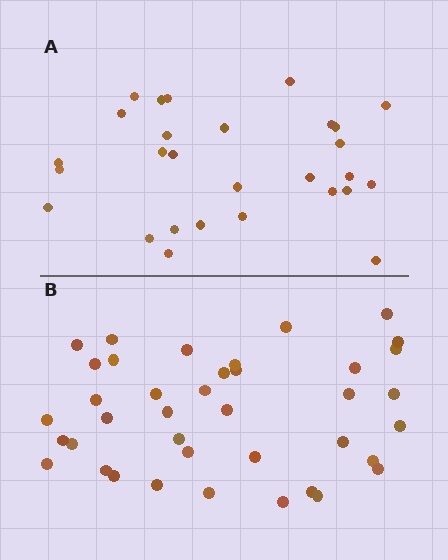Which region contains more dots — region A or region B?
Region B (the bottom region) has more dots.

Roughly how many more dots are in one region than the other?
Region B has roughly 12 or so more dots than region A.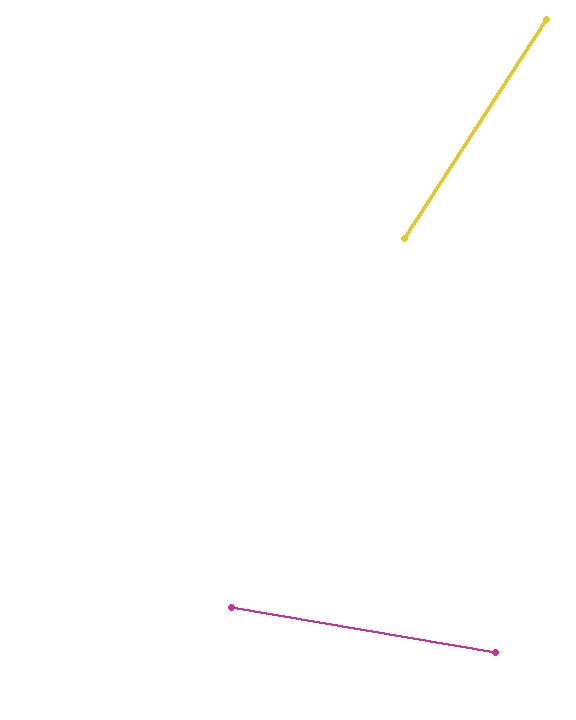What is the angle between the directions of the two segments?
Approximately 67 degrees.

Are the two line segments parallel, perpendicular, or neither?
Neither parallel nor perpendicular — they differ by about 67°.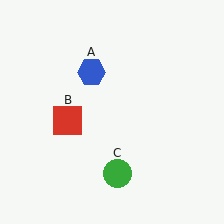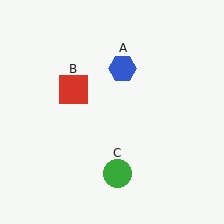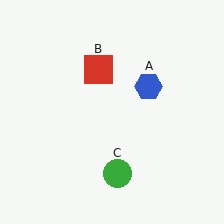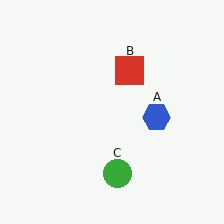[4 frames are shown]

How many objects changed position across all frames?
2 objects changed position: blue hexagon (object A), red square (object B).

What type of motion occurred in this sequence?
The blue hexagon (object A), red square (object B) rotated clockwise around the center of the scene.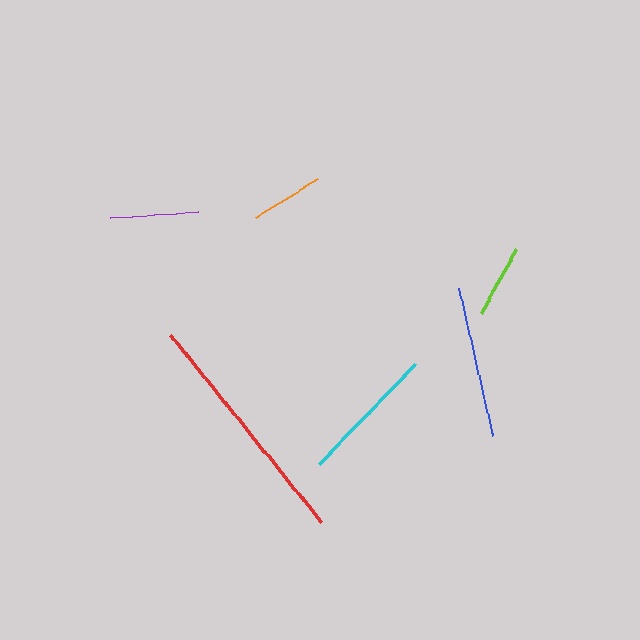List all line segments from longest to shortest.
From longest to shortest: red, blue, cyan, purple, orange, lime.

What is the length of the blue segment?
The blue segment is approximately 151 pixels long.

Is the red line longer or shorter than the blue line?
The red line is longer than the blue line.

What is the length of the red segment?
The red segment is approximately 240 pixels long.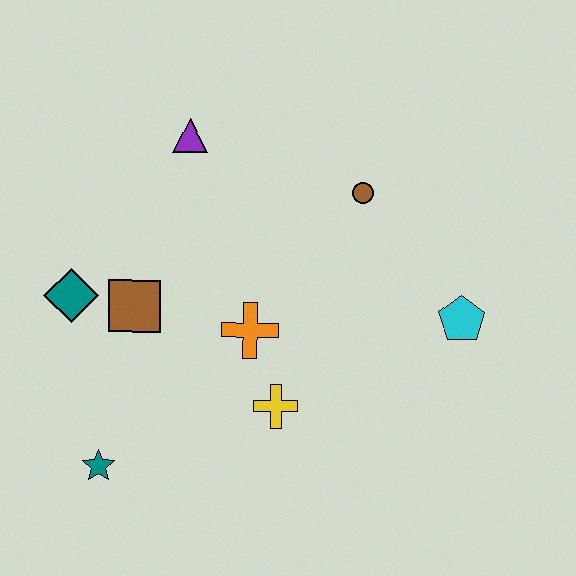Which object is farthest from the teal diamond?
The cyan pentagon is farthest from the teal diamond.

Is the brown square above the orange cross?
Yes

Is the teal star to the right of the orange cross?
No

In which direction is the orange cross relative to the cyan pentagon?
The orange cross is to the left of the cyan pentagon.